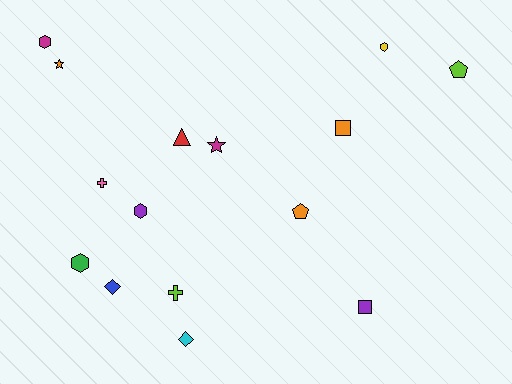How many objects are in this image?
There are 15 objects.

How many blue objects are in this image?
There is 1 blue object.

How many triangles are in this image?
There is 1 triangle.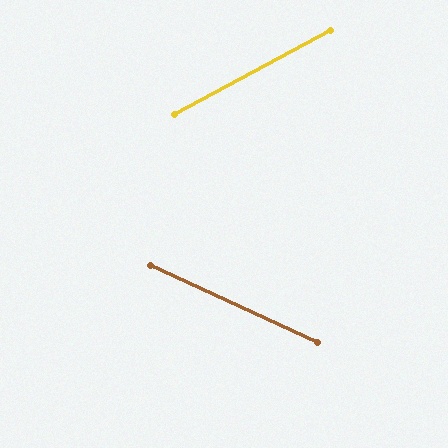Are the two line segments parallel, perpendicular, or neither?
Neither parallel nor perpendicular — they differ by about 53°.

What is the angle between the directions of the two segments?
Approximately 53 degrees.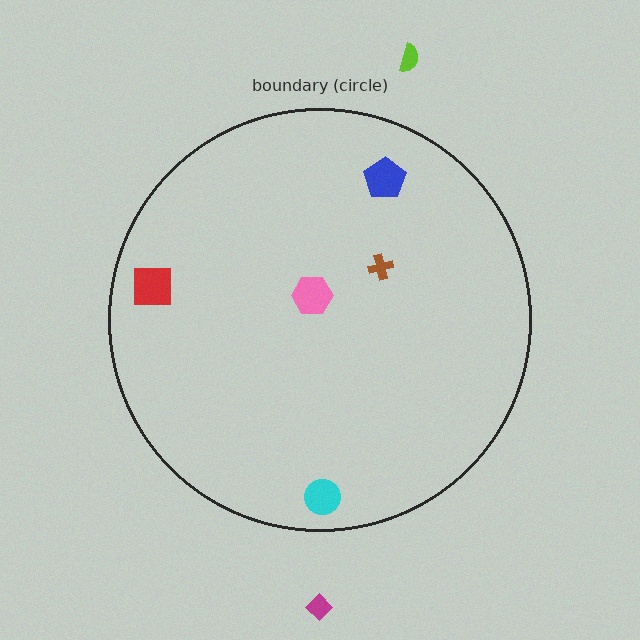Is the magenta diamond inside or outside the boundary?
Outside.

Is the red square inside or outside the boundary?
Inside.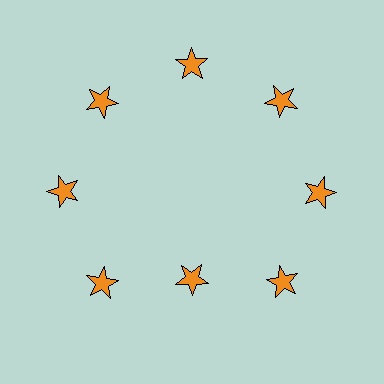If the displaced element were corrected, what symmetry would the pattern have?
It would have 8-fold rotational symmetry — the pattern would map onto itself every 45 degrees.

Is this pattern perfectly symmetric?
No. The 8 orange stars are arranged in a ring, but one element near the 6 o'clock position is pulled inward toward the center, breaking the 8-fold rotational symmetry.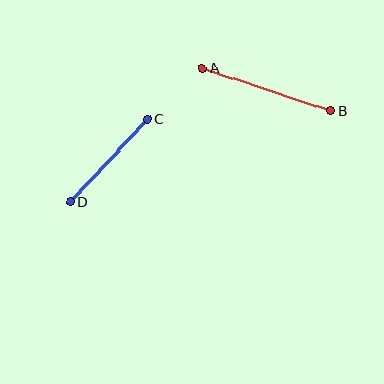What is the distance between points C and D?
The distance is approximately 113 pixels.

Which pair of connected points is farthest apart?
Points A and B are farthest apart.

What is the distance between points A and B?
The distance is approximately 135 pixels.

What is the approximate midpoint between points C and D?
The midpoint is at approximately (109, 161) pixels.